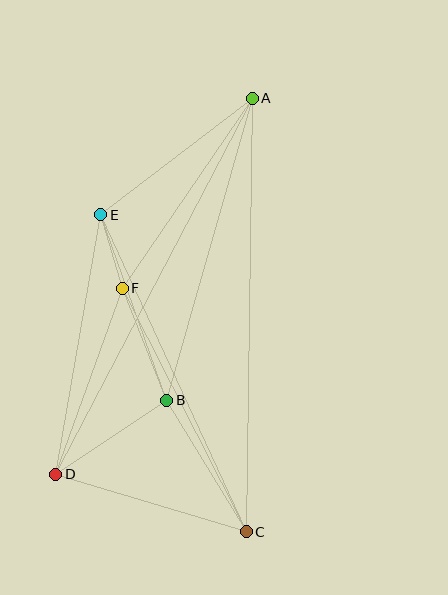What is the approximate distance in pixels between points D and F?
The distance between D and F is approximately 198 pixels.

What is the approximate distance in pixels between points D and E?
The distance between D and E is approximately 263 pixels.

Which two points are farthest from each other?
Points A and C are farthest from each other.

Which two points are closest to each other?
Points E and F are closest to each other.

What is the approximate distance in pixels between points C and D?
The distance between C and D is approximately 199 pixels.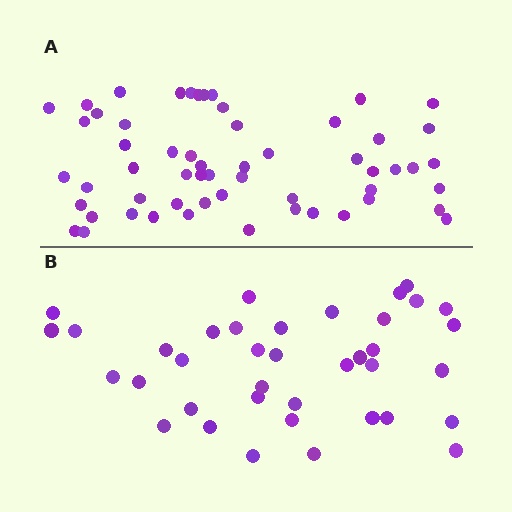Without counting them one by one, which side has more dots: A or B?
Region A (the top region) has more dots.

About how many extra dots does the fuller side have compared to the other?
Region A has approximately 20 more dots than region B.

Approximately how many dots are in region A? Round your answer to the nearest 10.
About 60 dots. (The exact count is 57, which rounds to 60.)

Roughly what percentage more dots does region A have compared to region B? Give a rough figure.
About 50% more.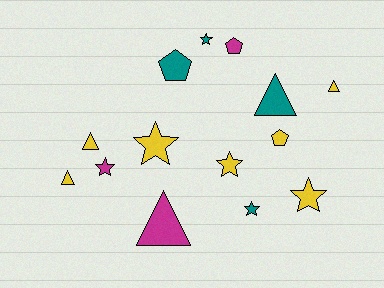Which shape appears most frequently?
Star, with 6 objects.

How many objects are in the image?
There are 14 objects.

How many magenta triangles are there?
There is 1 magenta triangle.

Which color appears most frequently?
Yellow, with 7 objects.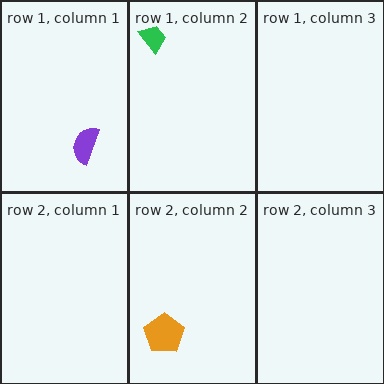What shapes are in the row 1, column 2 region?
The green trapezoid.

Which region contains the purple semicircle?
The row 1, column 1 region.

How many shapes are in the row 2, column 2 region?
1.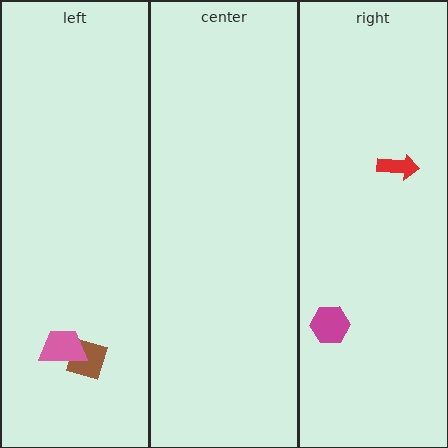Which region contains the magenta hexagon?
The right region.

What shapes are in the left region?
The brown square, the pink trapezoid.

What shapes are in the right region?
The red arrow, the magenta hexagon.